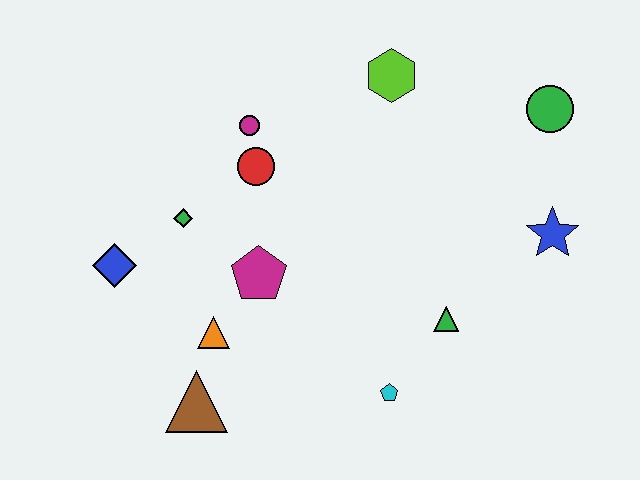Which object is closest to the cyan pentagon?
The green triangle is closest to the cyan pentagon.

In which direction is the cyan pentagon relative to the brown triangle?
The cyan pentagon is to the right of the brown triangle.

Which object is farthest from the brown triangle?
The green circle is farthest from the brown triangle.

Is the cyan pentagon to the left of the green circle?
Yes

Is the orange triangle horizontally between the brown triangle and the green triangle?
Yes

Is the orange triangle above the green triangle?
No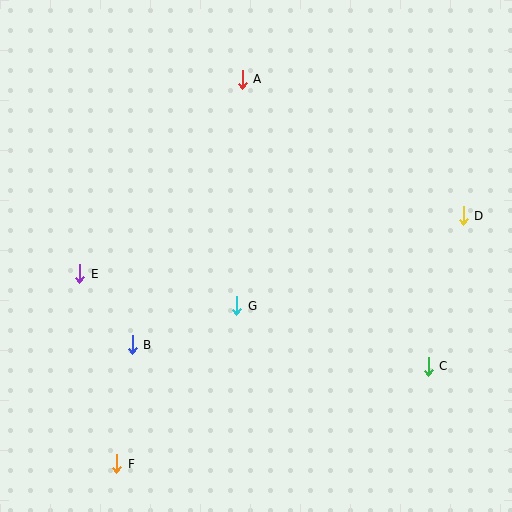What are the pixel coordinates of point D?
Point D is at (463, 216).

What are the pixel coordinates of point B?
Point B is at (132, 345).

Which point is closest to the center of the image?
Point G at (237, 306) is closest to the center.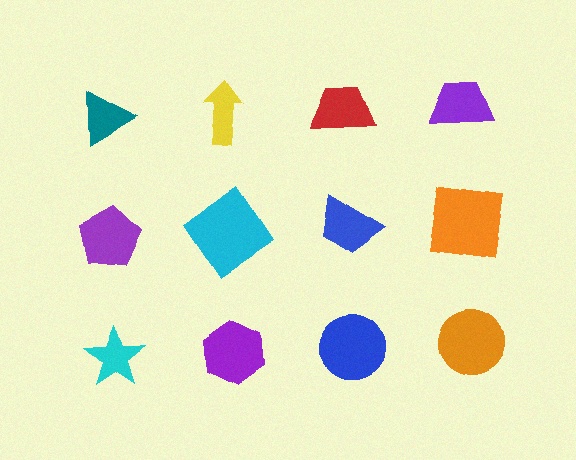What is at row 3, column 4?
An orange circle.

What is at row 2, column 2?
A cyan diamond.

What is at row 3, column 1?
A cyan star.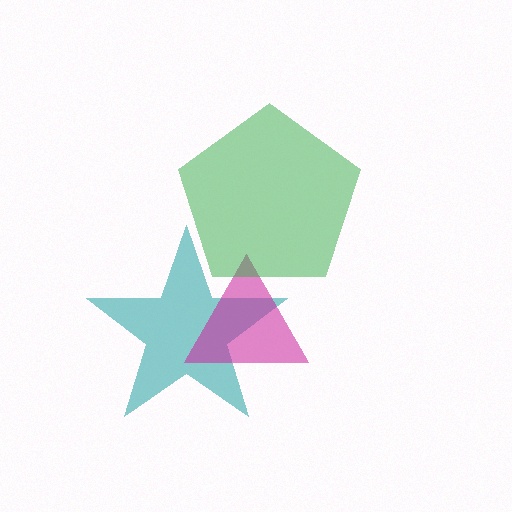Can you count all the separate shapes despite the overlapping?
Yes, there are 3 separate shapes.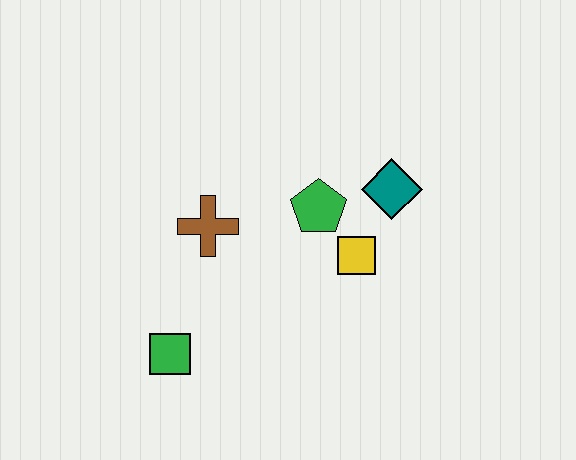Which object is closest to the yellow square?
The green pentagon is closest to the yellow square.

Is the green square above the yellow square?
No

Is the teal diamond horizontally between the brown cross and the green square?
No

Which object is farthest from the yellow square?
The green square is farthest from the yellow square.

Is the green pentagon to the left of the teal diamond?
Yes